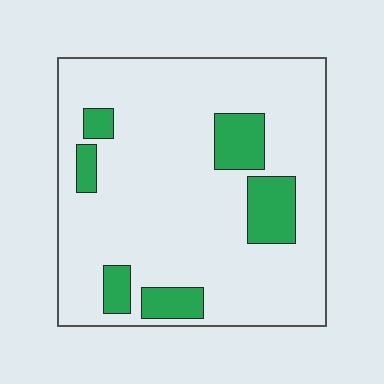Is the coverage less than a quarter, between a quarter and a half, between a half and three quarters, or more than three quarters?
Less than a quarter.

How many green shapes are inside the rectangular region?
6.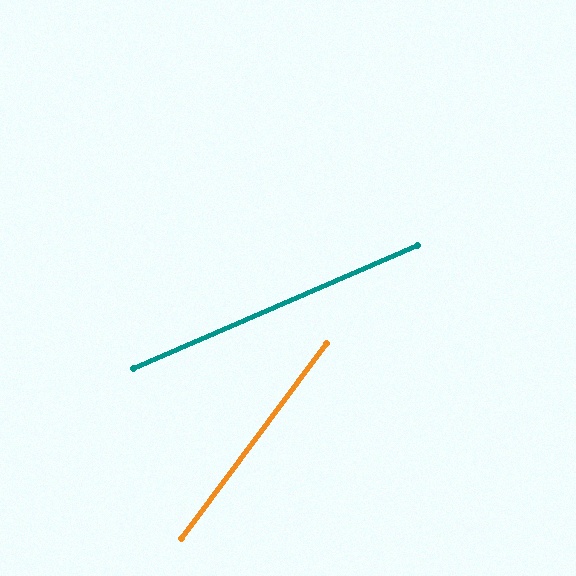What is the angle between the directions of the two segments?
Approximately 30 degrees.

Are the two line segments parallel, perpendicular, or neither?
Neither parallel nor perpendicular — they differ by about 30°.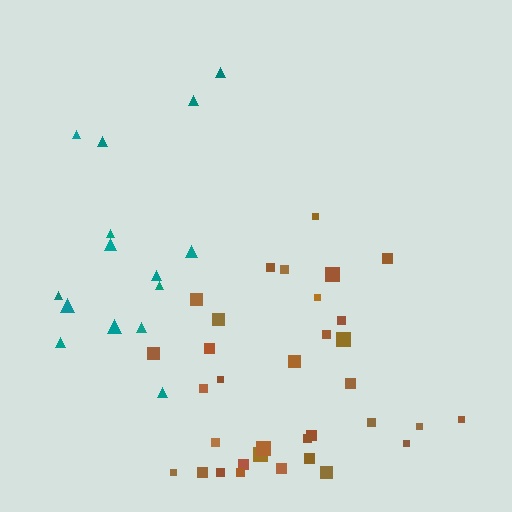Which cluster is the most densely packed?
Brown.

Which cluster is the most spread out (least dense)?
Teal.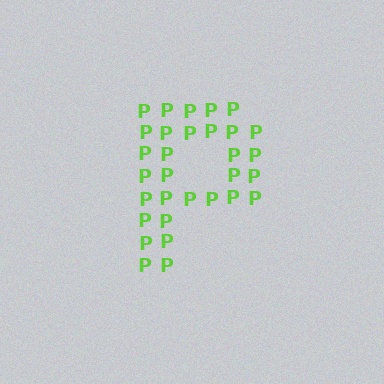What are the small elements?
The small elements are letter P's.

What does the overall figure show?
The overall figure shows the letter P.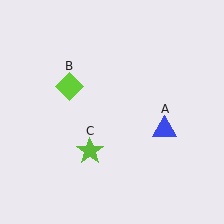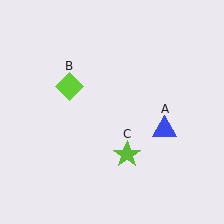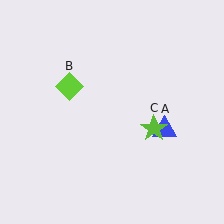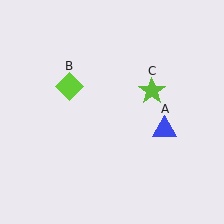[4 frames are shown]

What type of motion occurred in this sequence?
The lime star (object C) rotated counterclockwise around the center of the scene.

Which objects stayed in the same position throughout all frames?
Blue triangle (object A) and lime diamond (object B) remained stationary.